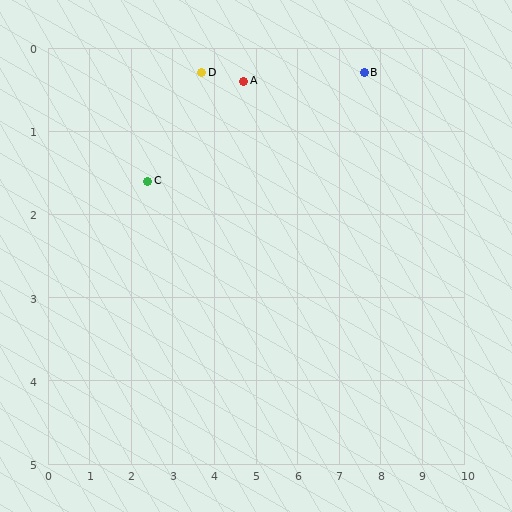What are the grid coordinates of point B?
Point B is at approximately (7.6, 0.3).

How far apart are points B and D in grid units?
Points B and D are about 3.9 grid units apart.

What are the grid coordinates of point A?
Point A is at approximately (4.7, 0.4).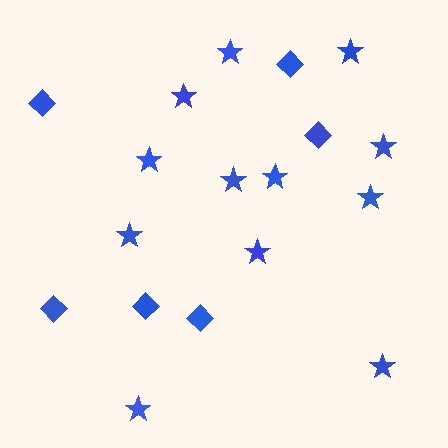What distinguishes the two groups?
There are 2 groups: one group of diamonds (6) and one group of stars (12).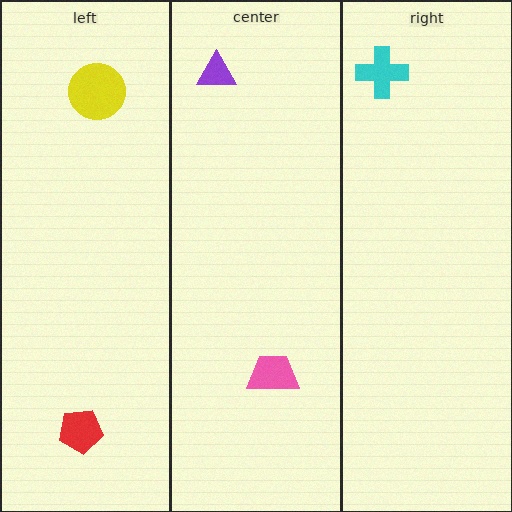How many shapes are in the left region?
2.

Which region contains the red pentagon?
The left region.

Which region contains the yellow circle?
The left region.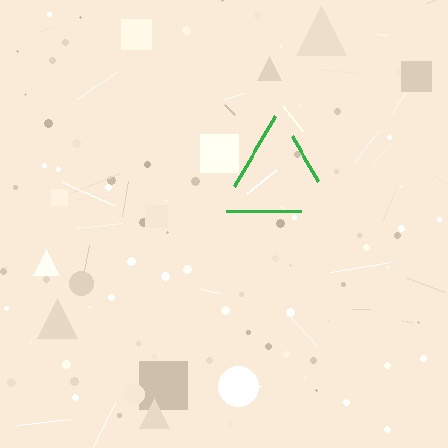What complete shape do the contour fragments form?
The contour fragments form a triangle.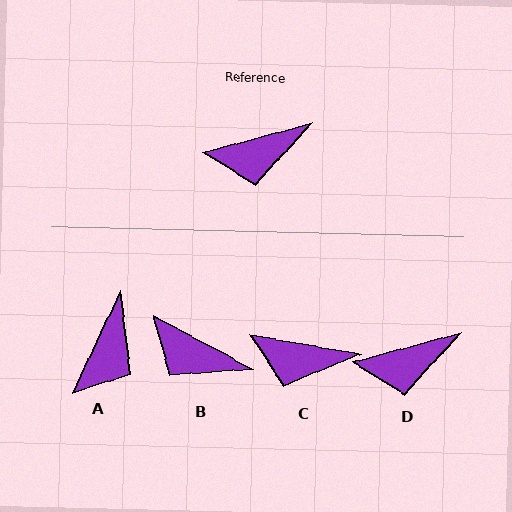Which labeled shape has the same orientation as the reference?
D.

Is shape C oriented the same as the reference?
No, it is off by about 25 degrees.